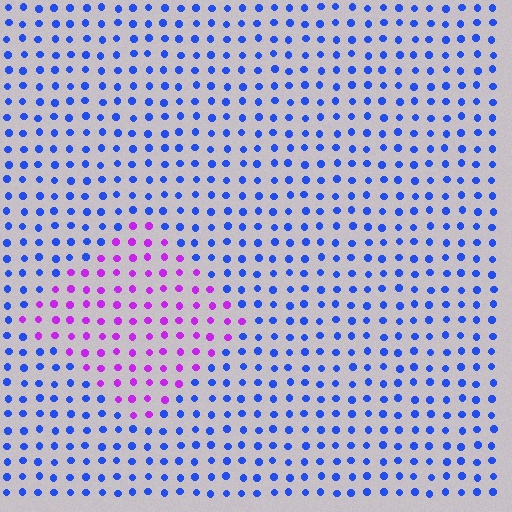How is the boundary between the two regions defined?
The boundary is defined purely by a slight shift in hue (about 62 degrees). Spacing, size, and orientation are identical on both sides.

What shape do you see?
I see a diamond.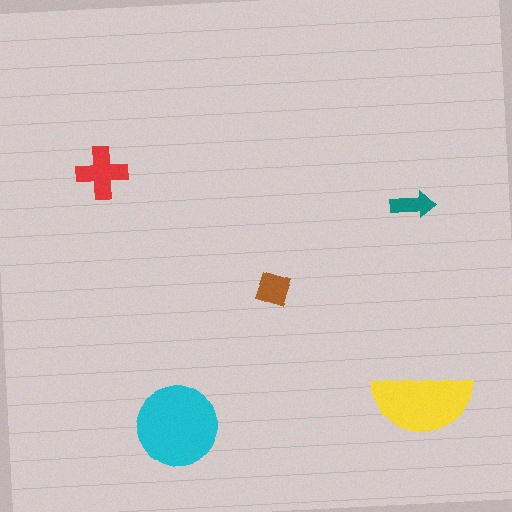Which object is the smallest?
The teal arrow.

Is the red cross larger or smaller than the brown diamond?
Larger.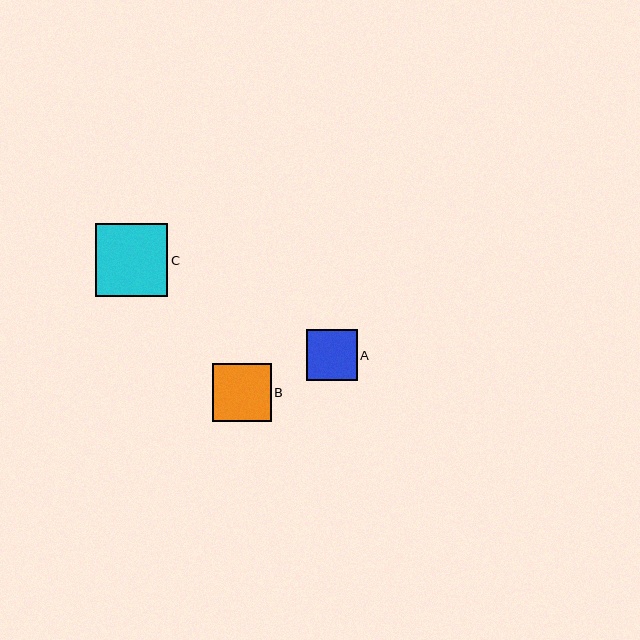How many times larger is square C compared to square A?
Square C is approximately 1.4 times the size of square A.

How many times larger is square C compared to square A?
Square C is approximately 1.4 times the size of square A.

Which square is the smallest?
Square A is the smallest with a size of approximately 51 pixels.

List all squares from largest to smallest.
From largest to smallest: C, B, A.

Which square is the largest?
Square C is the largest with a size of approximately 72 pixels.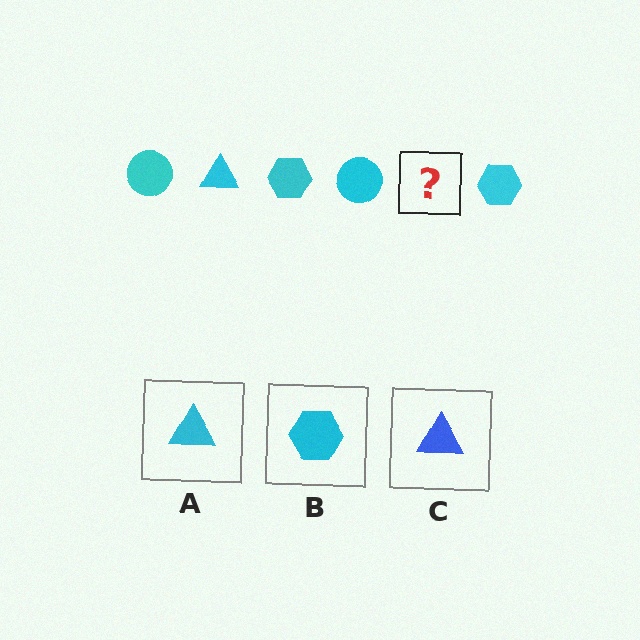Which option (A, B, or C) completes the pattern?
A.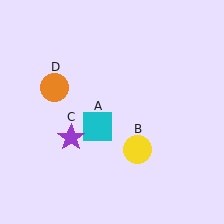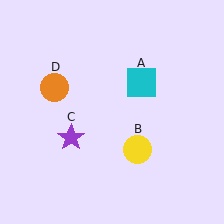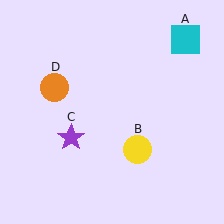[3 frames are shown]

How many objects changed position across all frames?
1 object changed position: cyan square (object A).